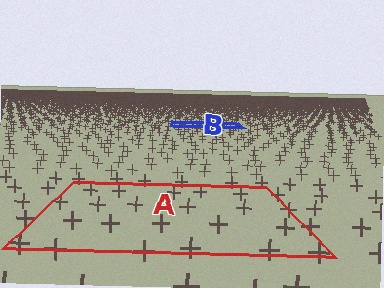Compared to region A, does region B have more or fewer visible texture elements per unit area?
Region B has more texture elements per unit area — they are packed more densely because it is farther away.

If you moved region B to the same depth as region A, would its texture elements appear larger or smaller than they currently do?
They would appear larger. At a closer depth, the same texture elements are projected at a bigger on-screen size.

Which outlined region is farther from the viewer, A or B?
Region B is farther from the viewer — the texture elements inside it appear smaller and more densely packed.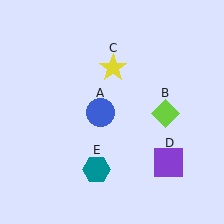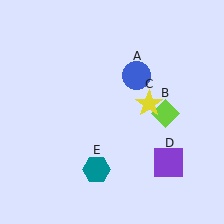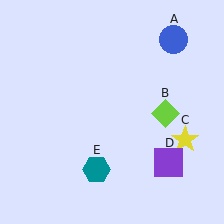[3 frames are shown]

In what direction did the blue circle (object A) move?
The blue circle (object A) moved up and to the right.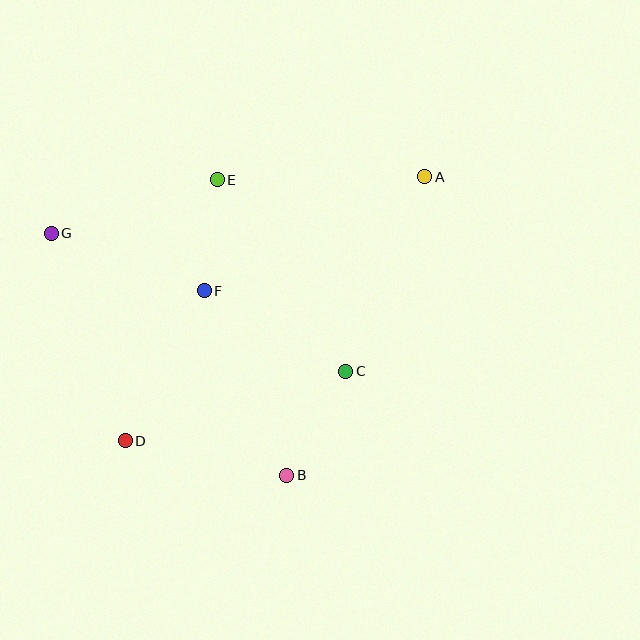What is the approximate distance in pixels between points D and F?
The distance between D and F is approximately 170 pixels.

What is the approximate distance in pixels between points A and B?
The distance between A and B is approximately 329 pixels.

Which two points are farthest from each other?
Points A and D are farthest from each other.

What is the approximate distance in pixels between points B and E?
The distance between B and E is approximately 304 pixels.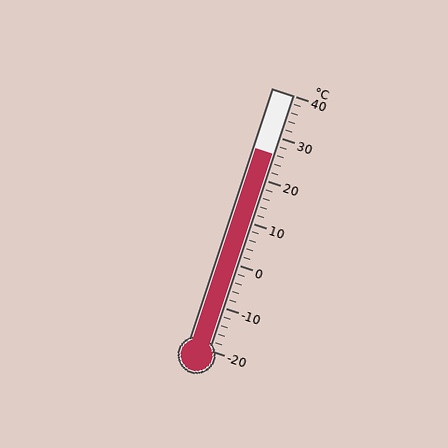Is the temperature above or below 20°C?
The temperature is above 20°C.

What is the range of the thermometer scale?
The thermometer scale ranges from -20°C to 40°C.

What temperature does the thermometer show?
The thermometer shows approximately 26°C.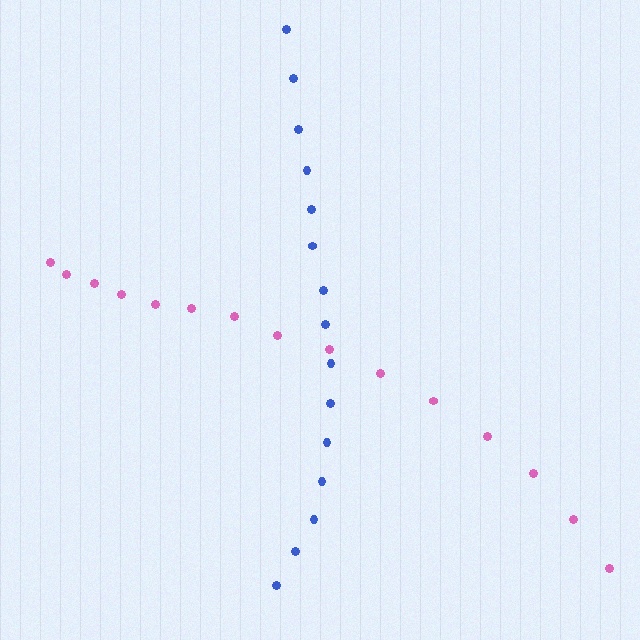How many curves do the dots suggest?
There are 2 distinct paths.